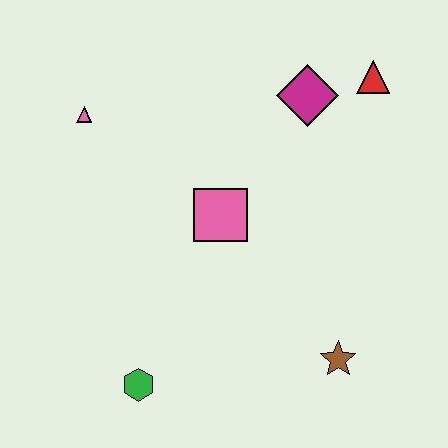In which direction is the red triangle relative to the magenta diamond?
The red triangle is to the right of the magenta diamond.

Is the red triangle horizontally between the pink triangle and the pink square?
No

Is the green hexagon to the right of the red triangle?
No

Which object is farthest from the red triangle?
The green hexagon is farthest from the red triangle.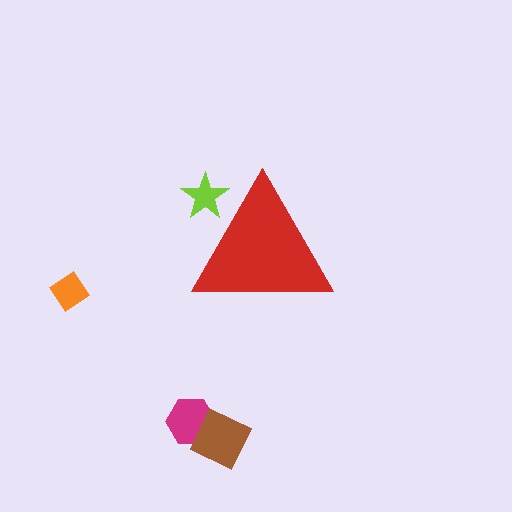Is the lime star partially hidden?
Yes, the lime star is partially hidden behind the red triangle.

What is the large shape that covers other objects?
A red triangle.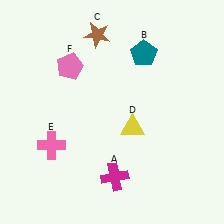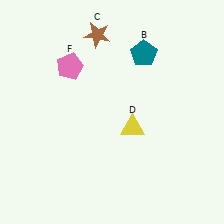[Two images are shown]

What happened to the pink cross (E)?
The pink cross (E) was removed in Image 2. It was in the bottom-left area of Image 1.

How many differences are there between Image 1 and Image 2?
There are 2 differences between the two images.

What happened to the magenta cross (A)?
The magenta cross (A) was removed in Image 2. It was in the bottom-right area of Image 1.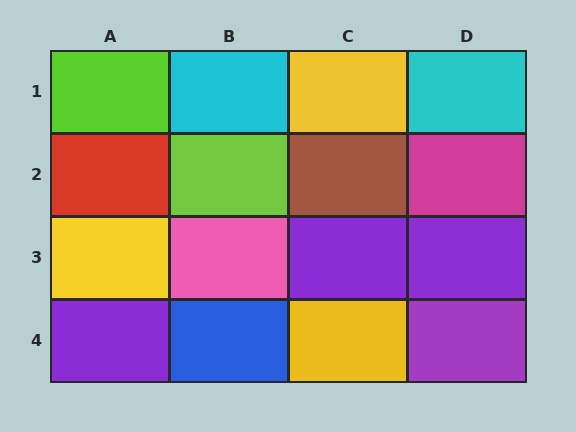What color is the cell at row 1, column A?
Lime.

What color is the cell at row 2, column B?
Lime.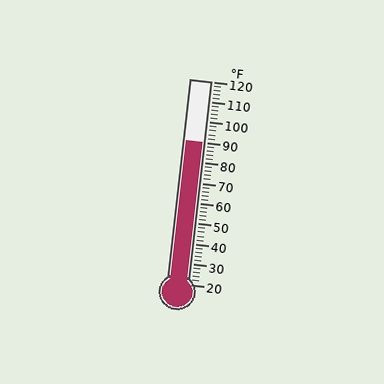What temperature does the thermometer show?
The thermometer shows approximately 90°F.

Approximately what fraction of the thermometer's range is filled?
The thermometer is filled to approximately 70% of its range.